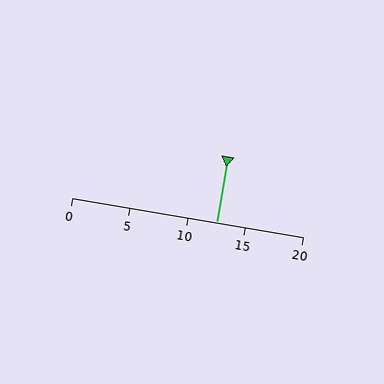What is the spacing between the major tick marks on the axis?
The major ticks are spaced 5 apart.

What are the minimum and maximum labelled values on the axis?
The axis runs from 0 to 20.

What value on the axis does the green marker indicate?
The marker indicates approximately 12.5.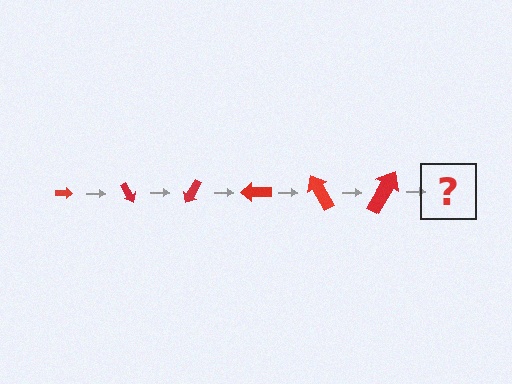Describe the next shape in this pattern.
It should be an arrow, larger than the previous one and rotated 360 degrees from the start.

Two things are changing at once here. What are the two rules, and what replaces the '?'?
The two rules are that the arrow grows larger each step and it rotates 60 degrees each step. The '?' should be an arrow, larger than the previous one and rotated 360 degrees from the start.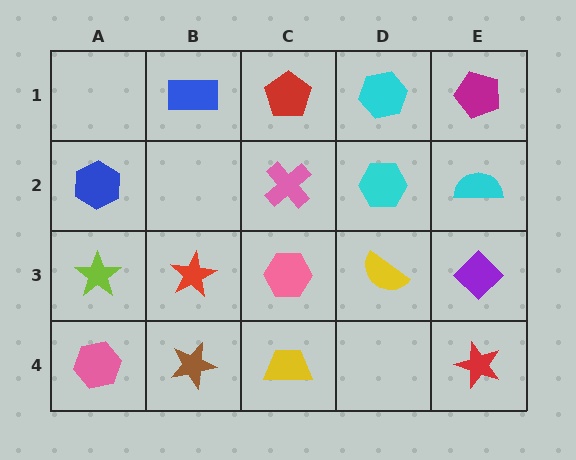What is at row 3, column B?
A red star.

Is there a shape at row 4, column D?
No, that cell is empty.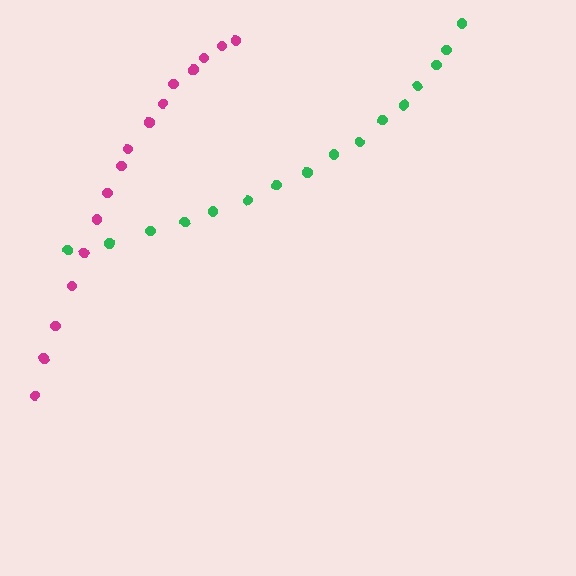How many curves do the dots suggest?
There are 2 distinct paths.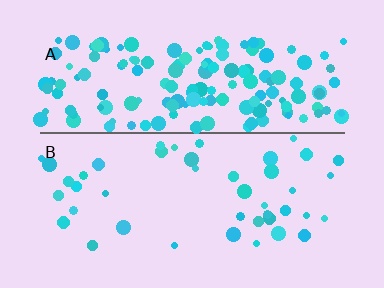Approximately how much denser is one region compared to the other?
Approximately 3.5× — region A over region B.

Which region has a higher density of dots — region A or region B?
A (the top).